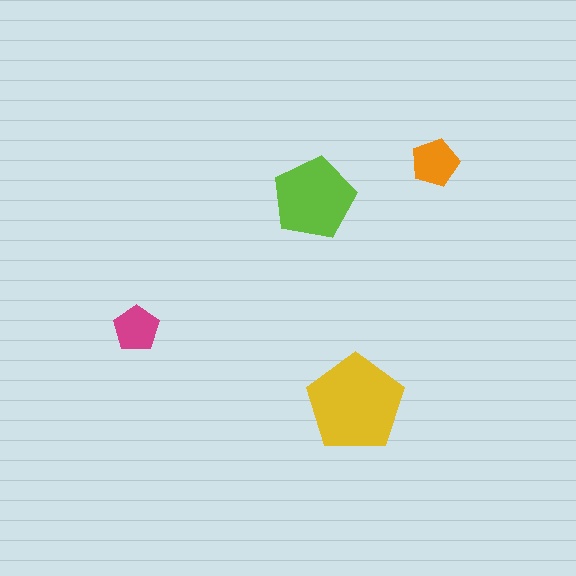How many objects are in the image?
There are 4 objects in the image.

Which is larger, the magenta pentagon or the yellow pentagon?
The yellow one.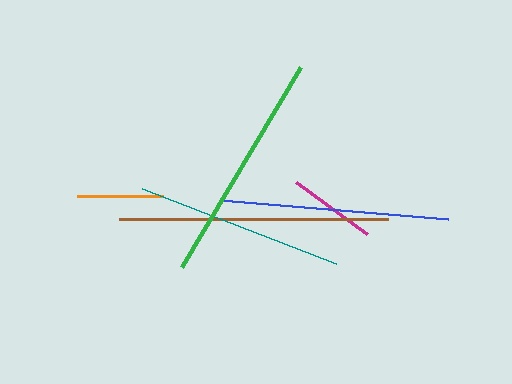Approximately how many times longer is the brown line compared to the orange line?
The brown line is approximately 3.1 times the length of the orange line.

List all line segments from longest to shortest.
From longest to shortest: brown, green, blue, teal, magenta, orange.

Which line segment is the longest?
The brown line is the longest at approximately 269 pixels.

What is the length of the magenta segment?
The magenta segment is approximately 88 pixels long.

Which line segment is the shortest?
The orange line is the shortest at approximately 86 pixels.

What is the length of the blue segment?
The blue segment is approximately 228 pixels long.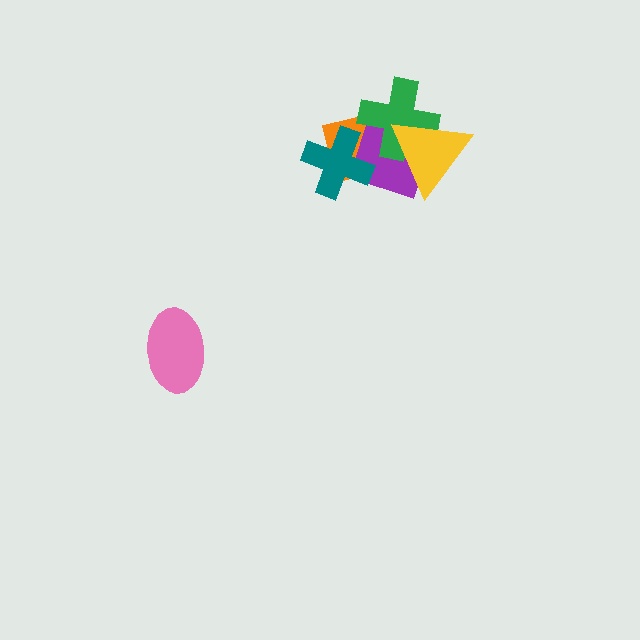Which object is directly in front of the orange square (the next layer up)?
The purple diamond is directly in front of the orange square.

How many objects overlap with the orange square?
4 objects overlap with the orange square.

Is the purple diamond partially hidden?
Yes, it is partially covered by another shape.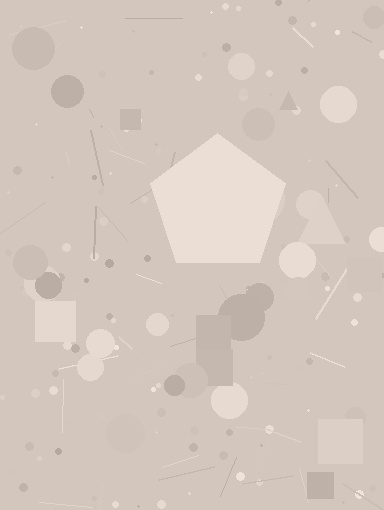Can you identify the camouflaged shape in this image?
The camouflaged shape is a pentagon.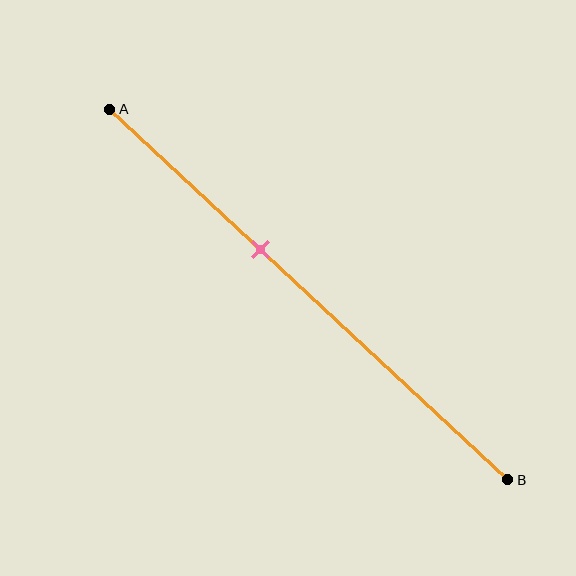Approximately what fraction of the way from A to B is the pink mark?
The pink mark is approximately 40% of the way from A to B.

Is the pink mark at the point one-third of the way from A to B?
No, the mark is at about 40% from A, not at the 33% one-third point.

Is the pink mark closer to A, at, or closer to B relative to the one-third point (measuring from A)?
The pink mark is closer to point B than the one-third point of segment AB.